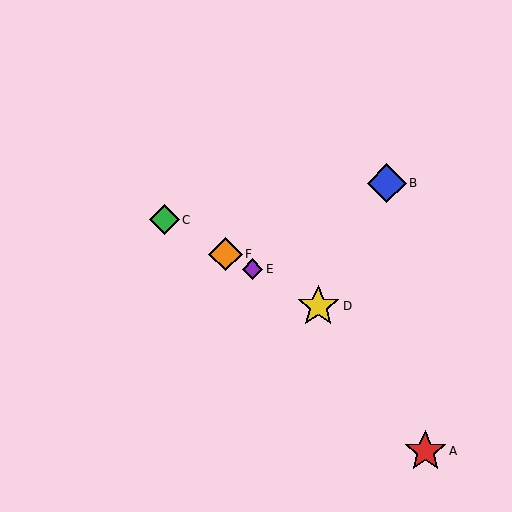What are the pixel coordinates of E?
Object E is at (252, 269).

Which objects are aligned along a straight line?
Objects C, D, E, F are aligned along a straight line.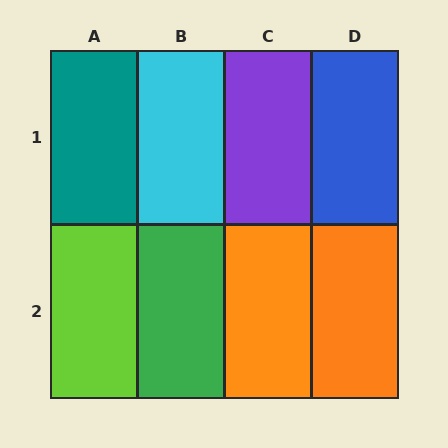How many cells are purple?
1 cell is purple.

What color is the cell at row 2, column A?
Lime.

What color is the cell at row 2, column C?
Orange.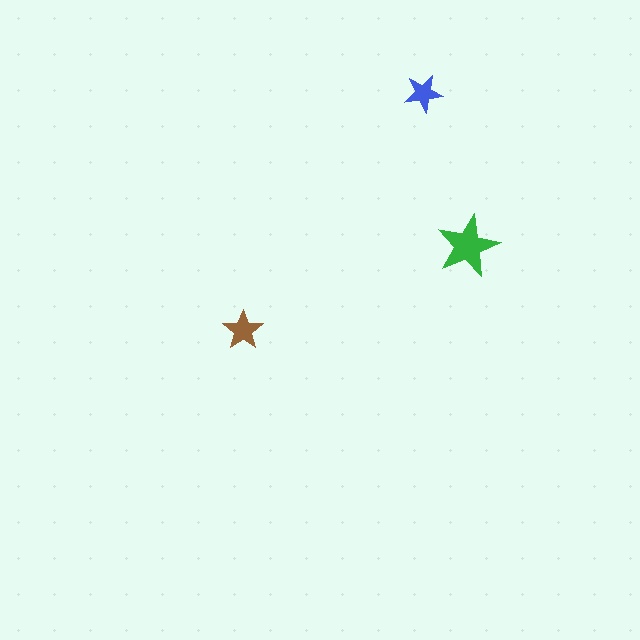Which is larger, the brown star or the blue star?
The brown one.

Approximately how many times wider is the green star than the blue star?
About 1.5 times wider.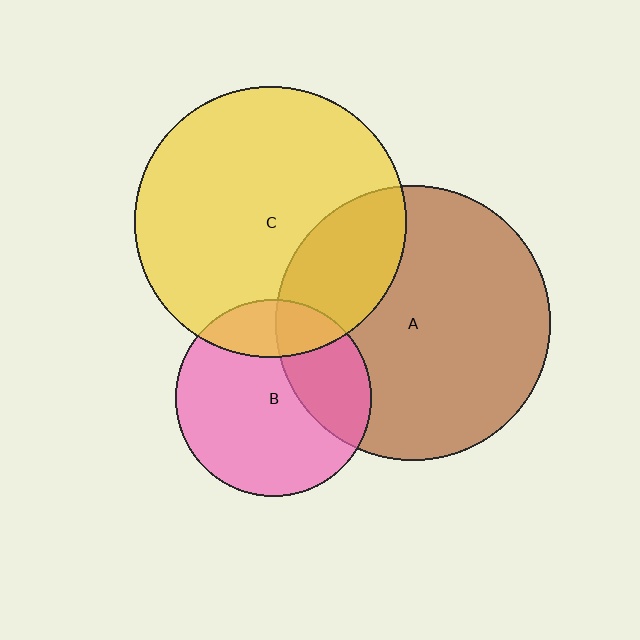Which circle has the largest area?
Circle A (brown).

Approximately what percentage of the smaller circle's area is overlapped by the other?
Approximately 30%.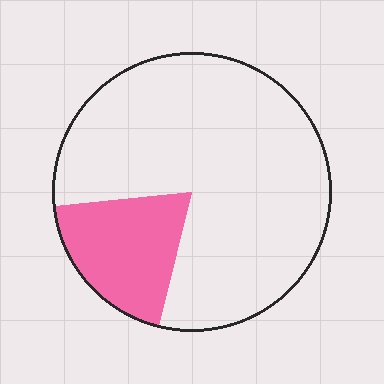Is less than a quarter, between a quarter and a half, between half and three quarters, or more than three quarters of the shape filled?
Less than a quarter.